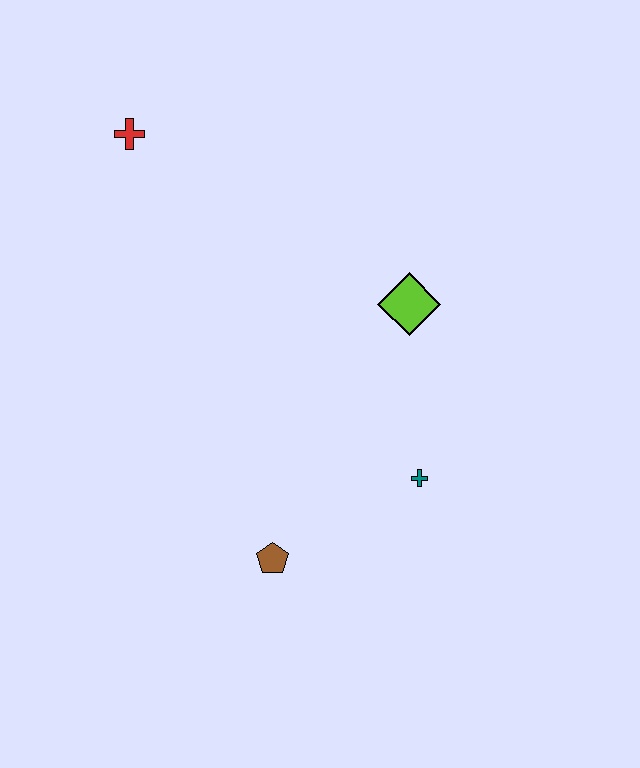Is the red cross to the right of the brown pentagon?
No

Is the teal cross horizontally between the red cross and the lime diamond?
No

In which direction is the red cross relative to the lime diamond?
The red cross is to the left of the lime diamond.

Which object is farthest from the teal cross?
The red cross is farthest from the teal cross.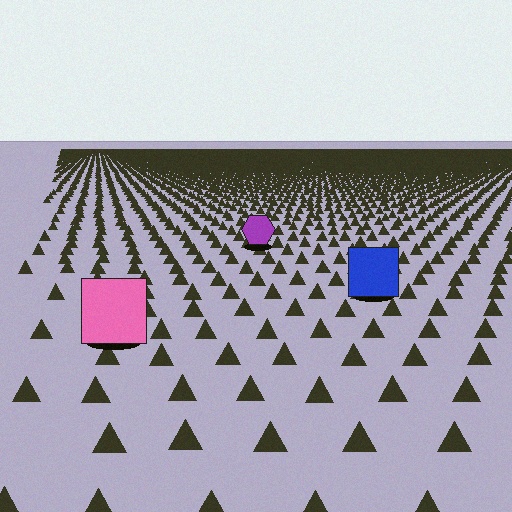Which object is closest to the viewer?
The pink square is closest. The texture marks near it are larger and more spread out.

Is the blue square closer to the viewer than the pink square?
No. The pink square is closer — you can tell from the texture gradient: the ground texture is coarser near it.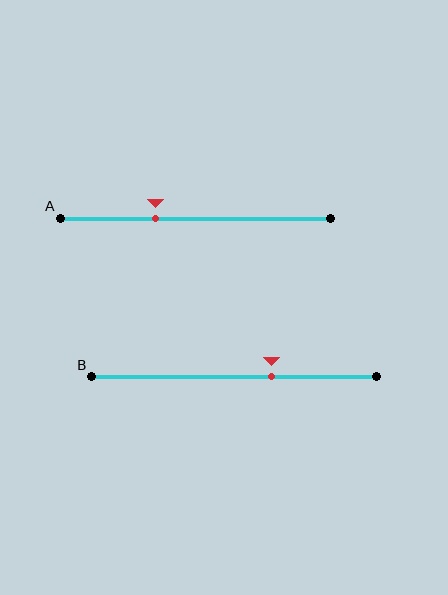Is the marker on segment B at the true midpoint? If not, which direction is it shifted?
No, the marker on segment B is shifted to the right by about 13% of the segment length.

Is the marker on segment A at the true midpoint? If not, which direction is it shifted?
No, the marker on segment A is shifted to the left by about 15% of the segment length.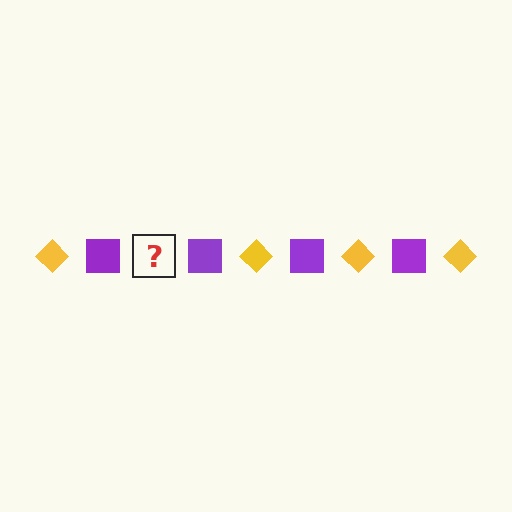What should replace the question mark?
The question mark should be replaced with a yellow diamond.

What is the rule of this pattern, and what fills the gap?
The rule is that the pattern alternates between yellow diamond and purple square. The gap should be filled with a yellow diamond.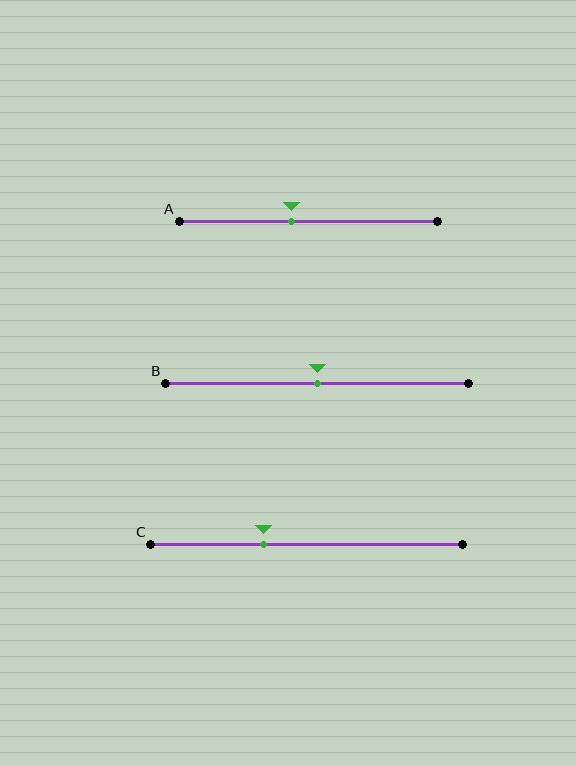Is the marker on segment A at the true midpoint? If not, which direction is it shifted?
No, the marker on segment A is shifted to the left by about 7% of the segment length.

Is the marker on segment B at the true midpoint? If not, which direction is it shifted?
Yes, the marker on segment B is at the true midpoint.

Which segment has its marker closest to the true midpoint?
Segment B has its marker closest to the true midpoint.